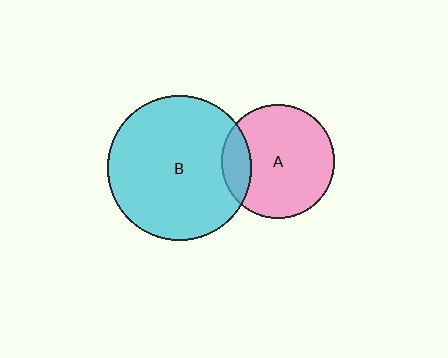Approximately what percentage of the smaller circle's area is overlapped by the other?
Approximately 15%.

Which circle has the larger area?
Circle B (cyan).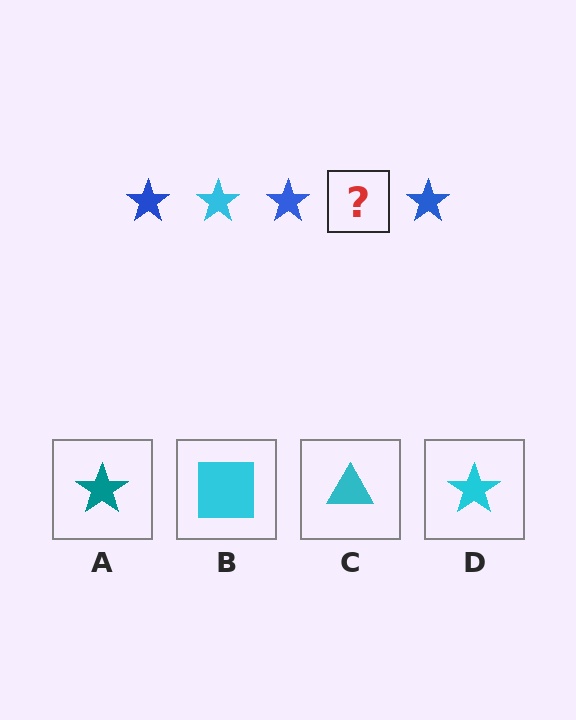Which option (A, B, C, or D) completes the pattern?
D.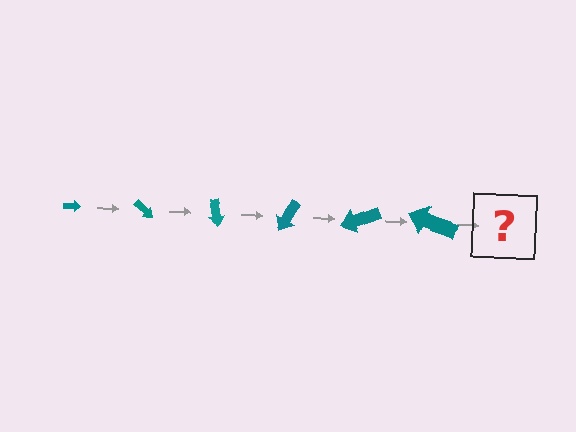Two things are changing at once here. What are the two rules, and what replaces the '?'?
The two rules are that the arrow grows larger each step and it rotates 40 degrees each step. The '?' should be an arrow, larger than the previous one and rotated 240 degrees from the start.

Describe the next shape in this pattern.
It should be an arrow, larger than the previous one and rotated 240 degrees from the start.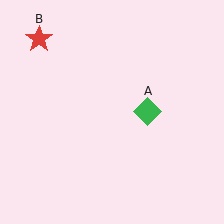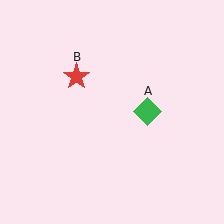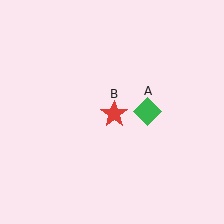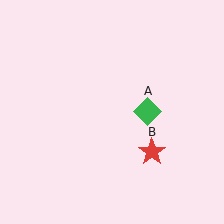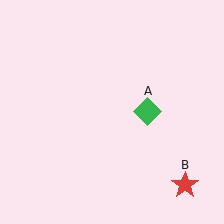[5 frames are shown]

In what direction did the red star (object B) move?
The red star (object B) moved down and to the right.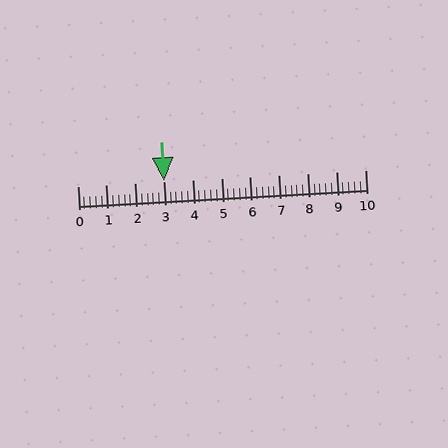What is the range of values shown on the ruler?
The ruler shows values from 0 to 10.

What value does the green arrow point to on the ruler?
The green arrow points to approximately 3.0.